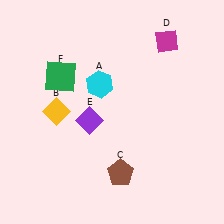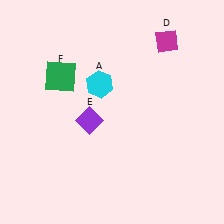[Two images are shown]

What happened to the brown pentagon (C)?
The brown pentagon (C) was removed in Image 2. It was in the bottom-right area of Image 1.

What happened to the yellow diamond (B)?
The yellow diamond (B) was removed in Image 2. It was in the top-left area of Image 1.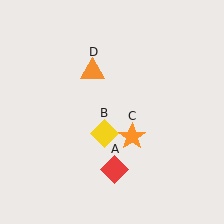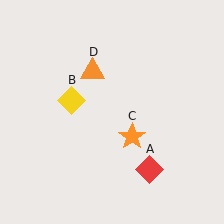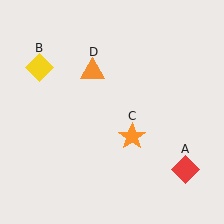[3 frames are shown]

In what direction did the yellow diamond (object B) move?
The yellow diamond (object B) moved up and to the left.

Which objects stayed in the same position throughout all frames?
Orange star (object C) and orange triangle (object D) remained stationary.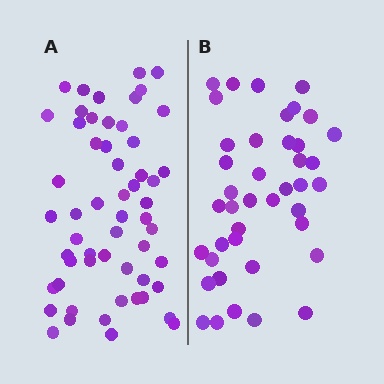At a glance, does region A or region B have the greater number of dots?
Region A (the left region) has more dots.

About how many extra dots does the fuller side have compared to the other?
Region A has approximately 15 more dots than region B.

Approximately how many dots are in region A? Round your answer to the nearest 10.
About 60 dots. (The exact count is 56, which rounds to 60.)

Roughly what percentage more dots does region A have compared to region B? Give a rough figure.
About 35% more.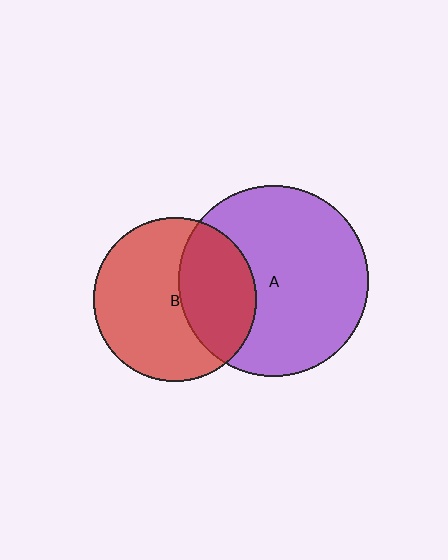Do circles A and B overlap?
Yes.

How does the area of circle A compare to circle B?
Approximately 1.4 times.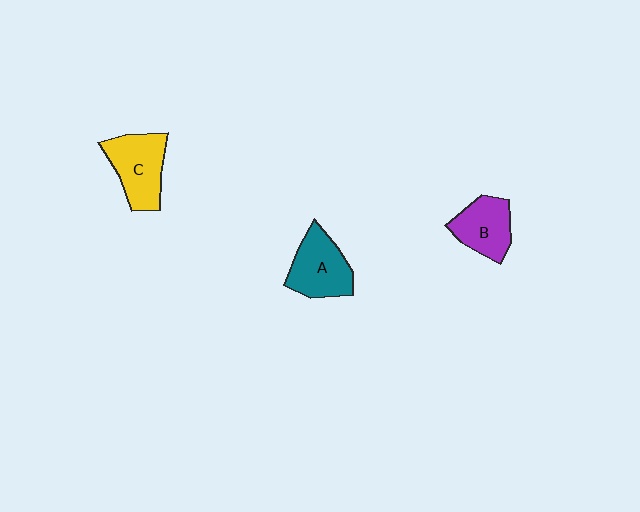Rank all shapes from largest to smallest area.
From largest to smallest: C (yellow), A (teal), B (purple).